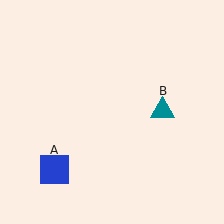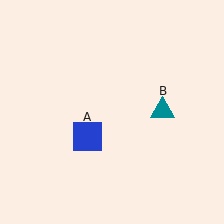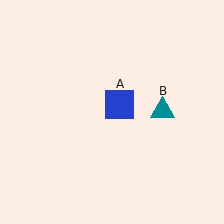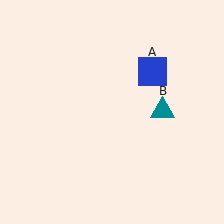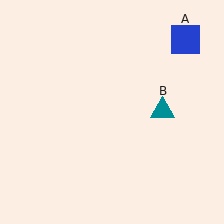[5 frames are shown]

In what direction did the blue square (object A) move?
The blue square (object A) moved up and to the right.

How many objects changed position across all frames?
1 object changed position: blue square (object A).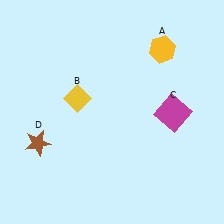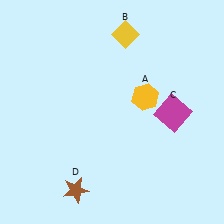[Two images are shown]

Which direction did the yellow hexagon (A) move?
The yellow hexagon (A) moved down.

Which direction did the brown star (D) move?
The brown star (D) moved down.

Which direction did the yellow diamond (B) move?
The yellow diamond (B) moved up.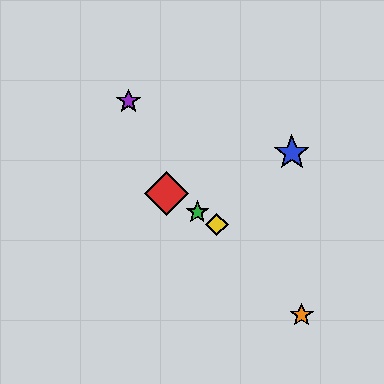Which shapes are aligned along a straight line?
The red diamond, the green star, the yellow diamond are aligned along a straight line.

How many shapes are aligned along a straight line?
3 shapes (the red diamond, the green star, the yellow diamond) are aligned along a straight line.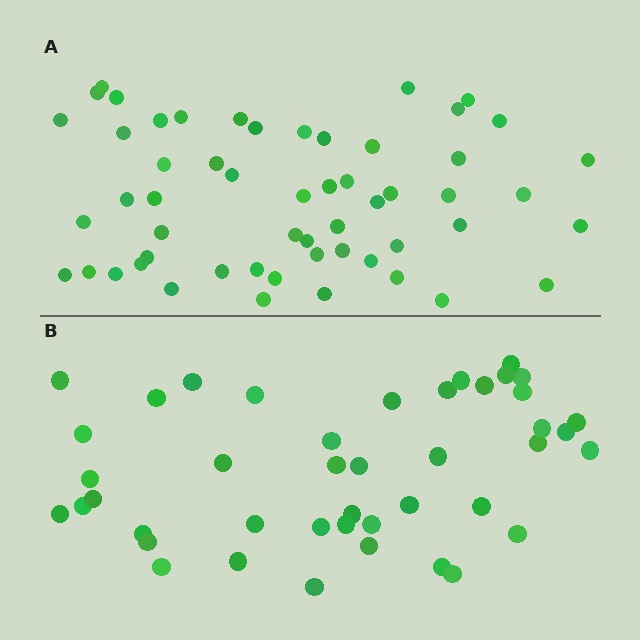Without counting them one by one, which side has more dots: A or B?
Region A (the top region) has more dots.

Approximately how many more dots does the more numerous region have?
Region A has roughly 12 or so more dots than region B.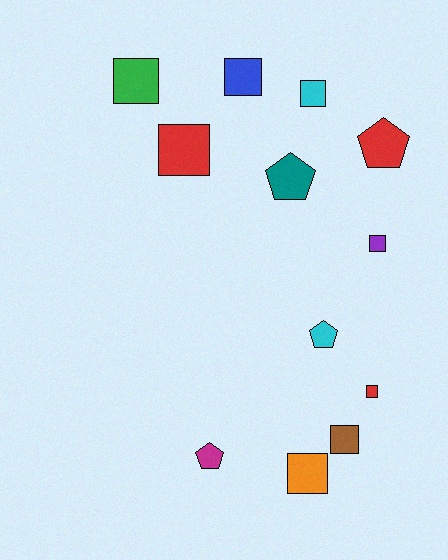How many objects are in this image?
There are 12 objects.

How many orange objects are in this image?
There is 1 orange object.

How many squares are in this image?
There are 8 squares.